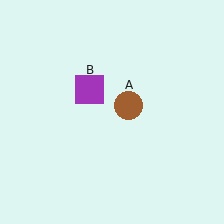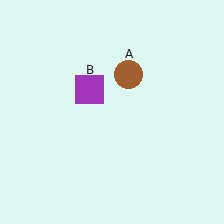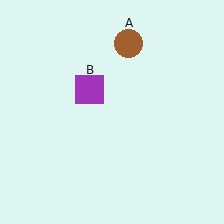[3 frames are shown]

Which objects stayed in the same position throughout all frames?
Purple square (object B) remained stationary.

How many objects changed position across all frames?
1 object changed position: brown circle (object A).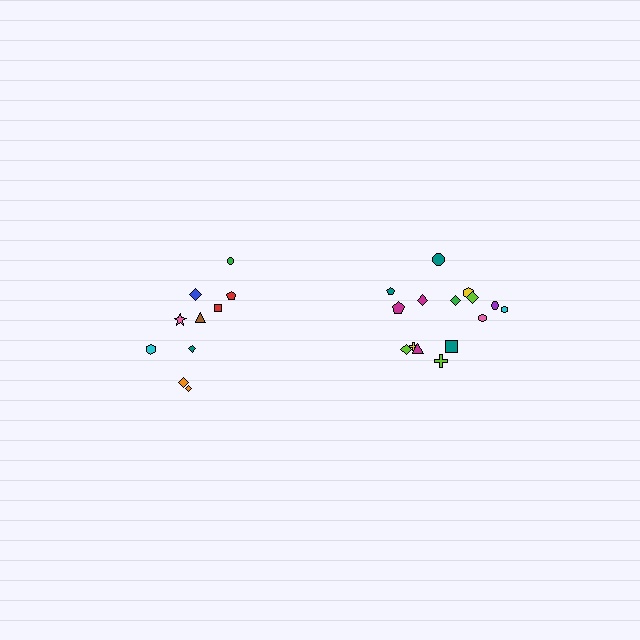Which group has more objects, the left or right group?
The right group.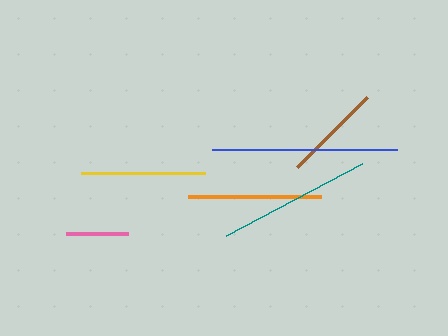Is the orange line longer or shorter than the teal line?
The teal line is longer than the orange line.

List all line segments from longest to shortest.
From longest to shortest: blue, teal, orange, yellow, brown, pink.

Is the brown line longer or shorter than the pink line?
The brown line is longer than the pink line.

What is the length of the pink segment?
The pink segment is approximately 63 pixels long.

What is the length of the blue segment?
The blue segment is approximately 185 pixels long.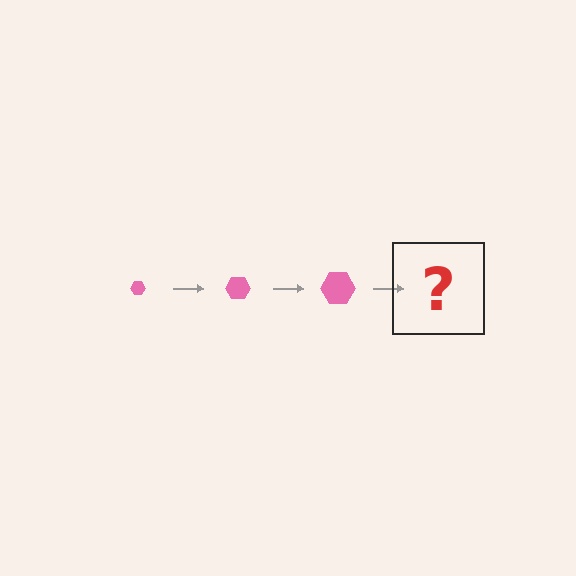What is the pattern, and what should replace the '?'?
The pattern is that the hexagon gets progressively larger each step. The '?' should be a pink hexagon, larger than the previous one.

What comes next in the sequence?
The next element should be a pink hexagon, larger than the previous one.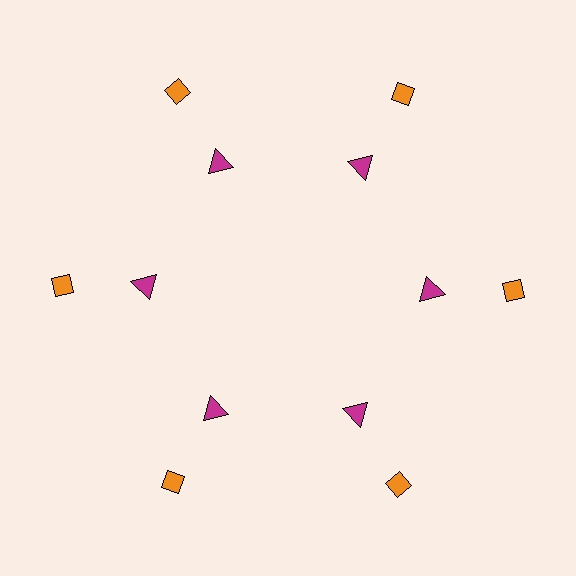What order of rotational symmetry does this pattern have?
This pattern has 6-fold rotational symmetry.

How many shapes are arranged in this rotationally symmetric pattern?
There are 12 shapes, arranged in 6 groups of 2.